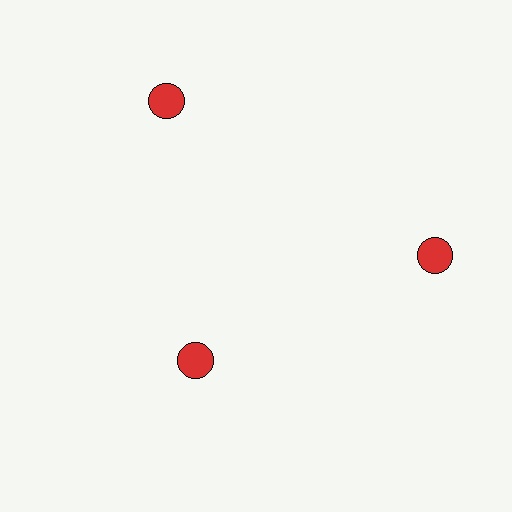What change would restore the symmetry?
The symmetry would be restored by moving it outward, back onto the ring so that all 3 circles sit at equal angles and equal distance from the center.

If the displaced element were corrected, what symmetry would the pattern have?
It would have 3-fold rotational symmetry — the pattern would map onto itself every 120 degrees.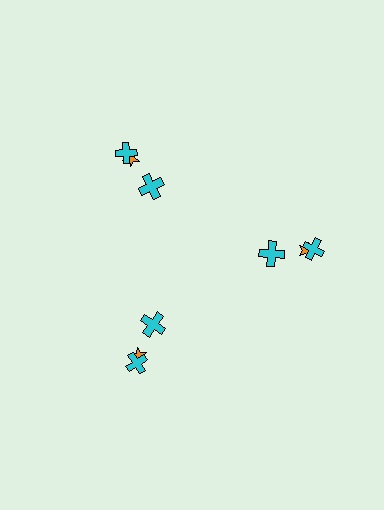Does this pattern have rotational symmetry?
Yes, this pattern has 3-fold rotational symmetry. It looks the same after rotating 120 degrees around the center.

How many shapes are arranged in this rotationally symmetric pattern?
There are 9 shapes, arranged in 3 groups of 3.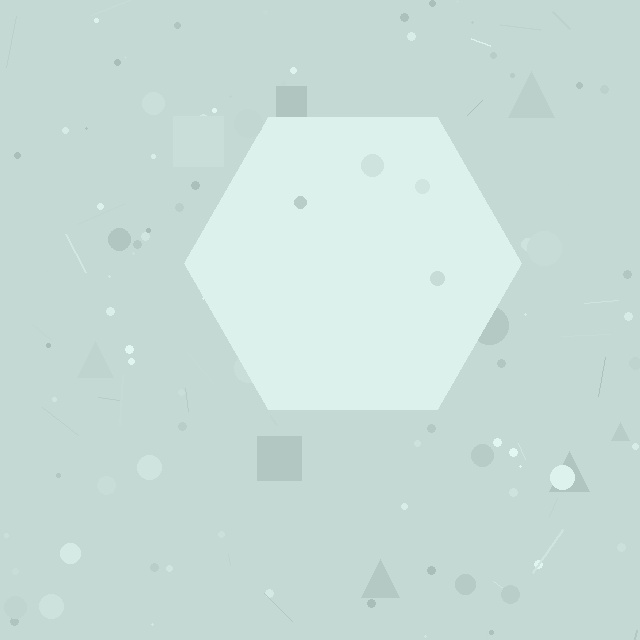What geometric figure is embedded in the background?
A hexagon is embedded in the background.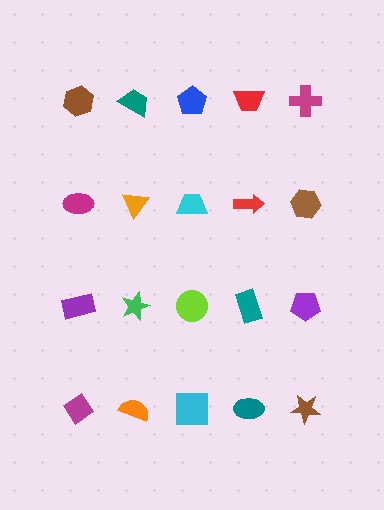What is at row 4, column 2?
An orange semicircle.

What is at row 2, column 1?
A magenta ellipse.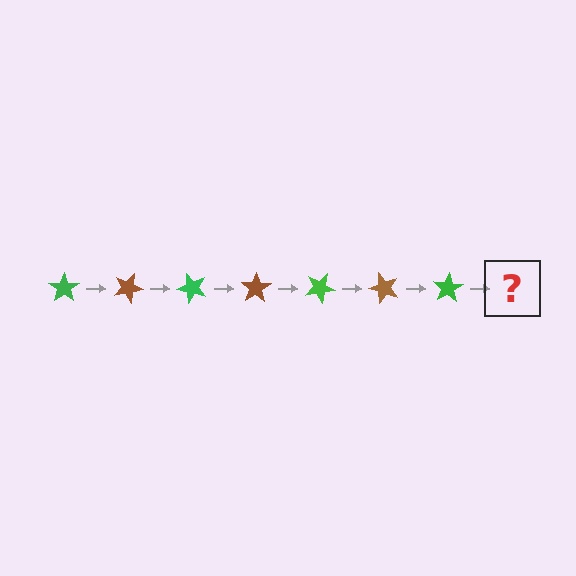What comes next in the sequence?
The next element should be a brown star, rotated 175 degrees from the start.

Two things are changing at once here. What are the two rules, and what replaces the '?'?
The two rules are that it rotates 25 degrees each step and the color cycles through green and brown. The '?' should be a brown star, rotated 175 degrees from the start.